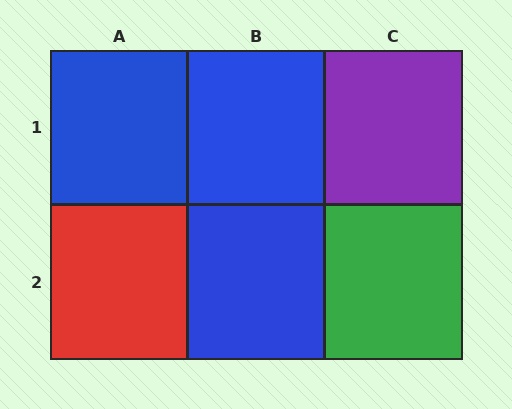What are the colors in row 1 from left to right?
Blue, blue, purple.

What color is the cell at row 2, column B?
Blue.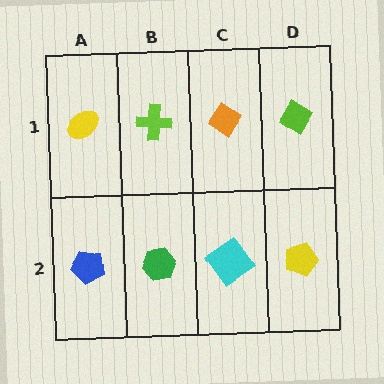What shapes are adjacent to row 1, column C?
A cyan diamond (row 2, column C), a lime cross (row 1, column B), a lime diamond (row 1, column D).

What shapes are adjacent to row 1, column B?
A green hexagon (row 2, column B), a yellow ellipse (row 1, column A), an orange diamond (row 1, column C).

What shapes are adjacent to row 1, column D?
A yellow pentagon (row 2, column D), an orange diamond (row 1, column C).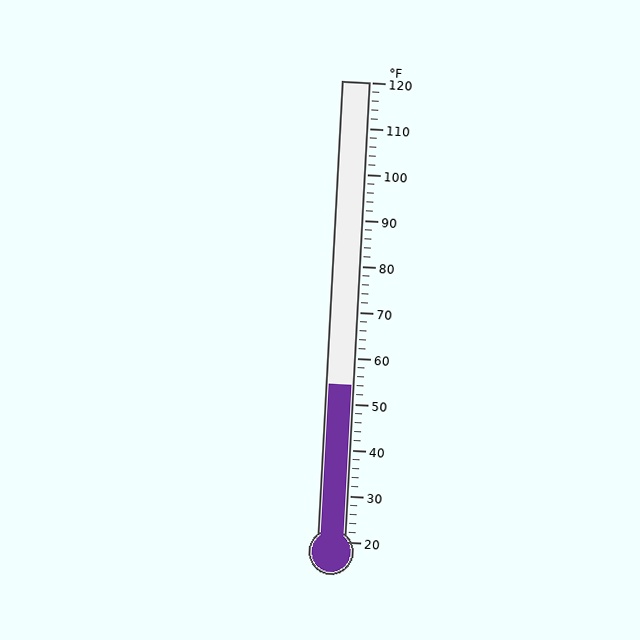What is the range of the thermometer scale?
The thermometer scale ranges from 20°F to 120°F.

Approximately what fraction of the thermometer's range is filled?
The thermometer is filled to approximately 35% of its range.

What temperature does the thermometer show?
The thermometer shows approximately 54°F.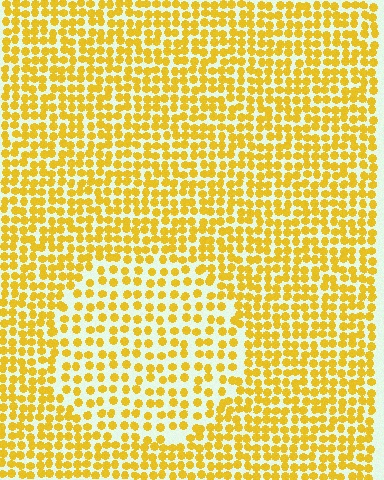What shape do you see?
I see a circle.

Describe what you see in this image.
The image contains small yellow elements arranged at two different densities. A circle-shaped region is visible where the elements are less densely packed than the surrounding area.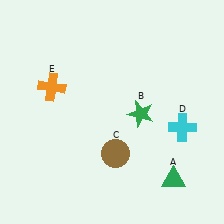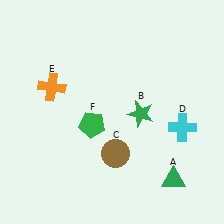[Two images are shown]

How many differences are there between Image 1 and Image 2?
There is 1 difference between the two images.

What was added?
A green pentagon (F) was added in Image 2.